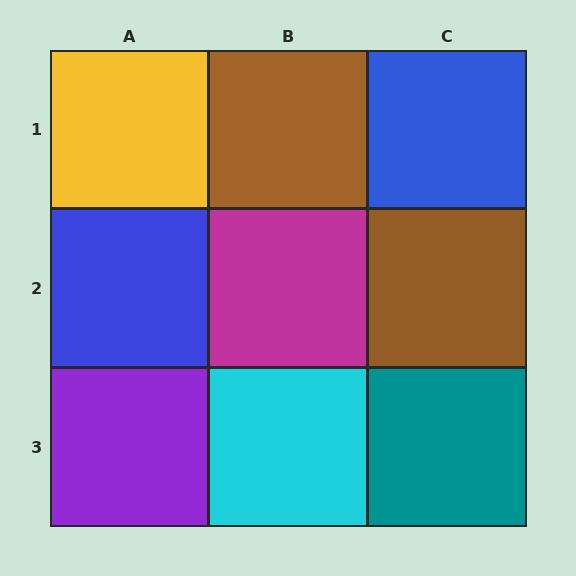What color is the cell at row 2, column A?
Blue.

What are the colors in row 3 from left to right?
Purple, cyan, teal.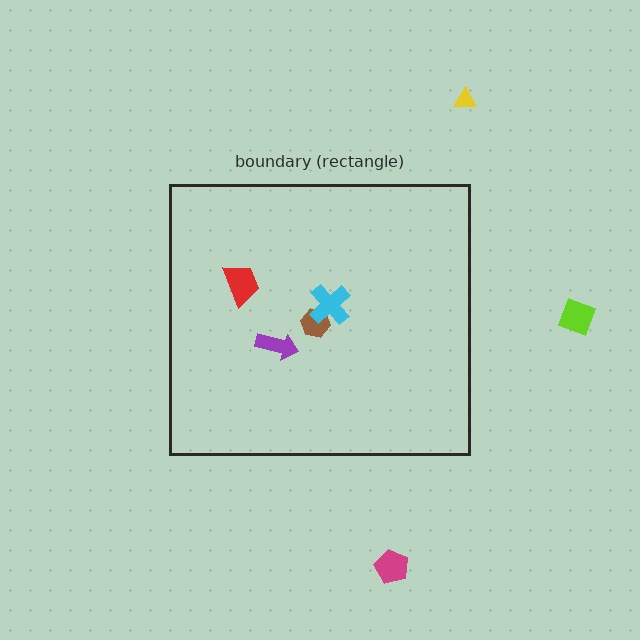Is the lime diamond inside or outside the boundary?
Outside.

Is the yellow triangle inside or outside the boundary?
Outside.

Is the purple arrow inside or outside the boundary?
Inside.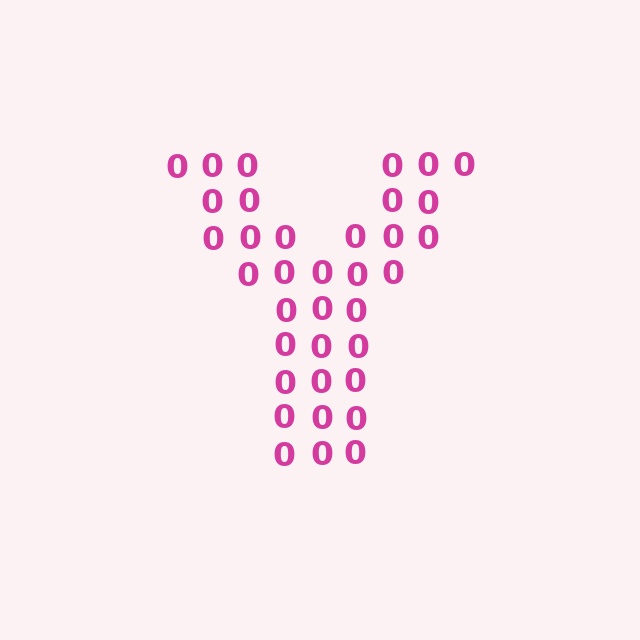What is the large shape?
The large shape is the letter Y.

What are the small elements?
The small elements are digit 0's.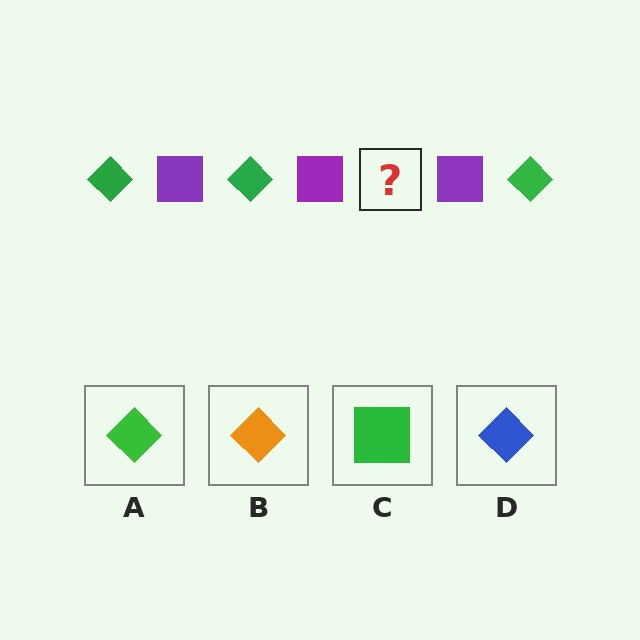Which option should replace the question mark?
Option A.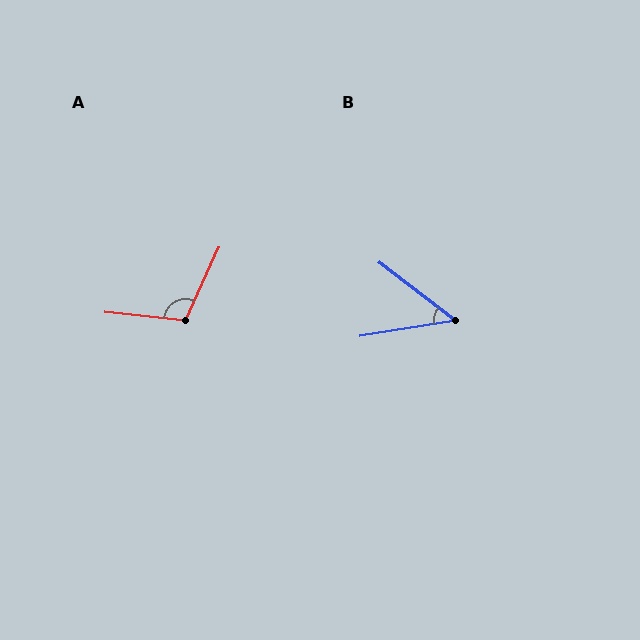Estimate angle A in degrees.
Approximately 108 degrees.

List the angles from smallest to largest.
B (47°), A (108°).